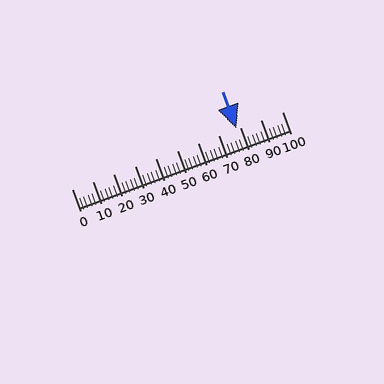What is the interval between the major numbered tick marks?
The major tick marks are spaced 10 units apart.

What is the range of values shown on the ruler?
The ruler shows values from 0 to 100.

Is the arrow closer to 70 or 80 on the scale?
The arrow is closer to 80.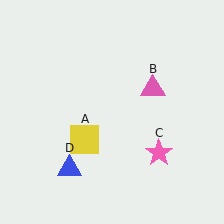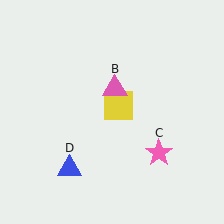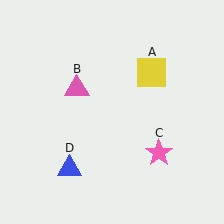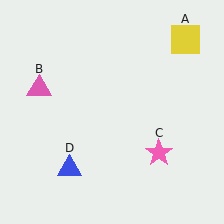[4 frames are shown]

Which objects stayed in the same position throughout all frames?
Pink star (object C) and blue triangle (object D) remained stationary.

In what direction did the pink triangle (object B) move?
The pink triangle (object B) moved left.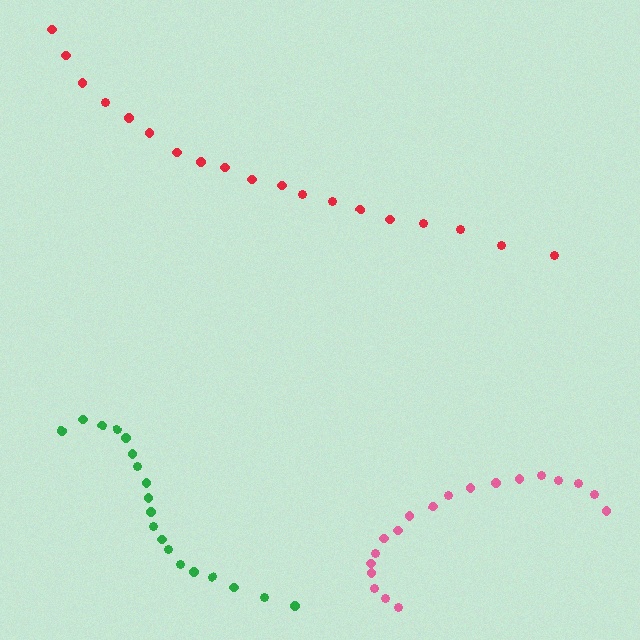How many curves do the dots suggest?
There are 3 distinct paths.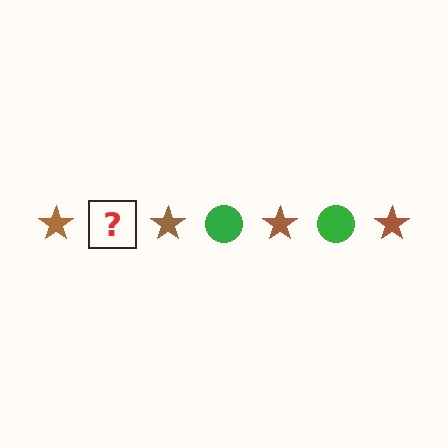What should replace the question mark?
The question mark should be replaced with a green circle.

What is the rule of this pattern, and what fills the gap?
The rule is that the pattern alternates between brown star and green circle. The gap should be filled with a green circle.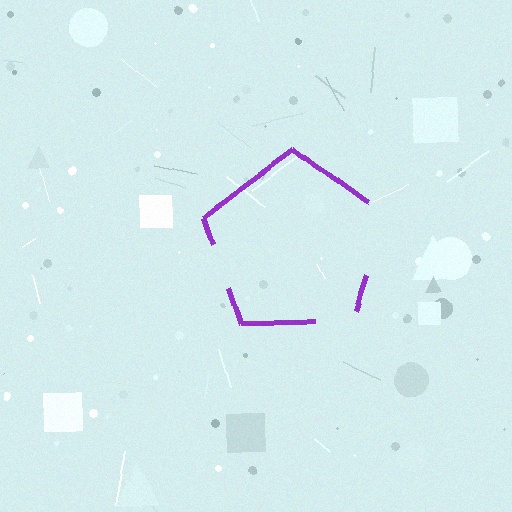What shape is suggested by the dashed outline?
The dashed outline suggests a pentagon.